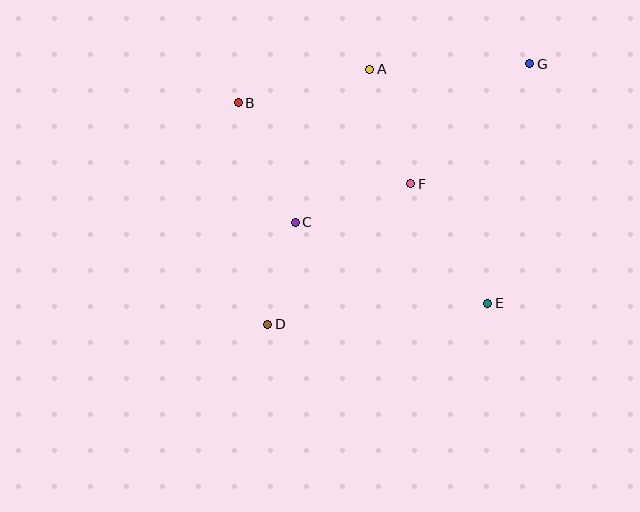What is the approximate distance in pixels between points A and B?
The distance between A and B is approximately 136 pixels.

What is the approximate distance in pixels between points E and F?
The distance between E and F is approximately 142 pixels.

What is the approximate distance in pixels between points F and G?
The distance between F and G is approximately 169 pixels.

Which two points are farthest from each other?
Points D and G are farthest from each other.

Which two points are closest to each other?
Points C and D are closest to each other.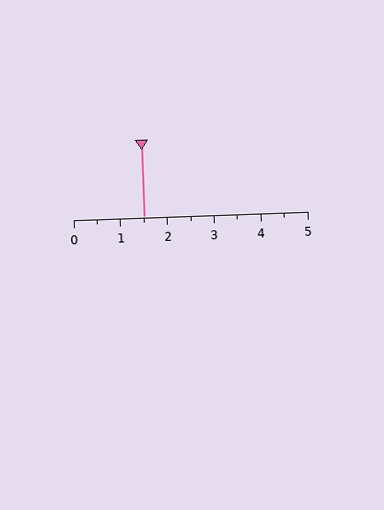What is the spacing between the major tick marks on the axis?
The major ticks are spaced 1 apart.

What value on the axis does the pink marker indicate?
The marker indicates approximately 1.5.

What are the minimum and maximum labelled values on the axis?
The axis runs from 0 to 5.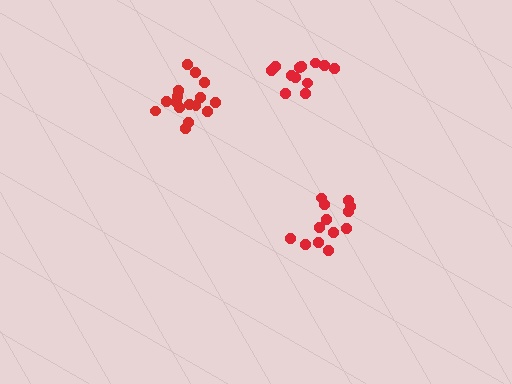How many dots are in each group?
Group 1: 13 dots, Group 2: 12 dots, Group 3: 16 dots (41 total).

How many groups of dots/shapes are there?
There are 3 groups.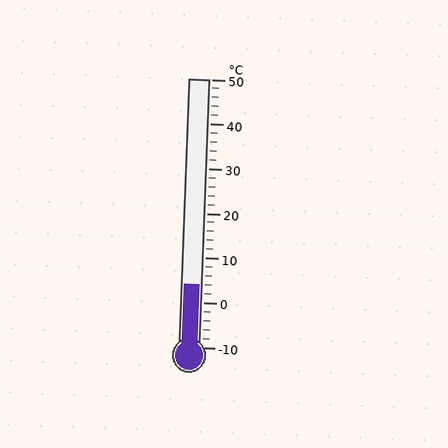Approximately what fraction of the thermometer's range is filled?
The thermometer is filled to approximately 25% of its range.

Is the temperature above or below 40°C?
The temperature is below 40°C.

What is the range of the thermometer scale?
The thermometer scale ranges from -10°C to 50°C.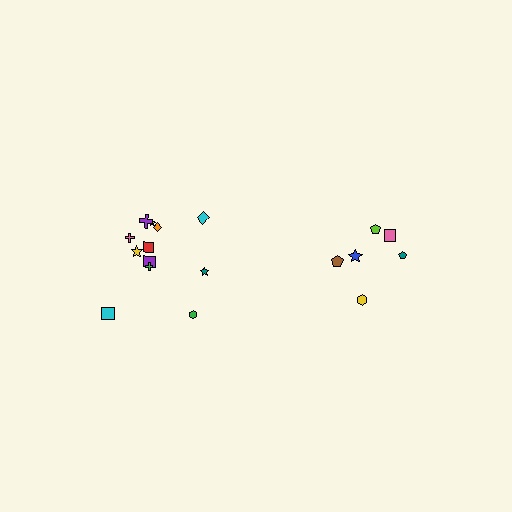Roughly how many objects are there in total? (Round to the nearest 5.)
Roughly 20 objects in total.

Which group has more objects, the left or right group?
The left group.